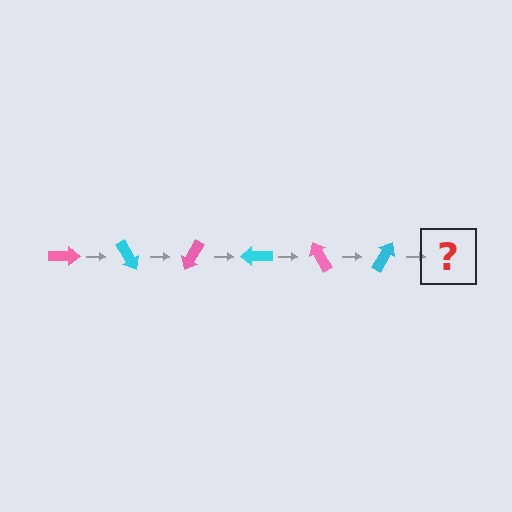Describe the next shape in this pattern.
It should be a pink arrow, rotated 360 degrees from the start.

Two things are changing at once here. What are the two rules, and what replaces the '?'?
The two rules are that it rotates 60 degrees each step and the color cycles through pink and cyan. The '?' should be a pink arrow, rotated 360 degrees from the start.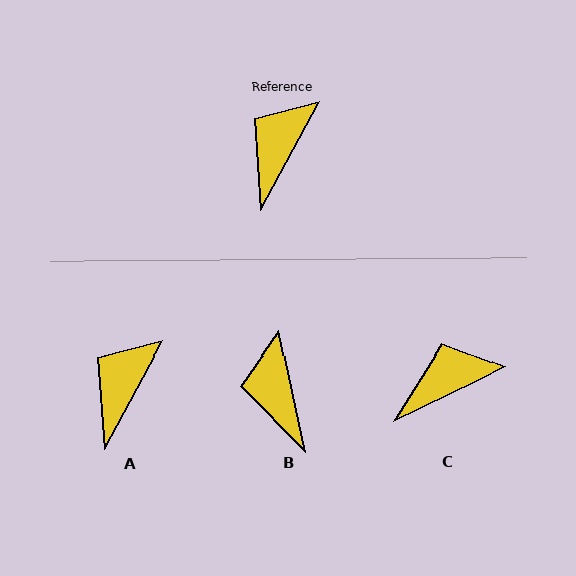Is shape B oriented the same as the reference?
No, it is off by about 40 degrees.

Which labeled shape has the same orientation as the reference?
A.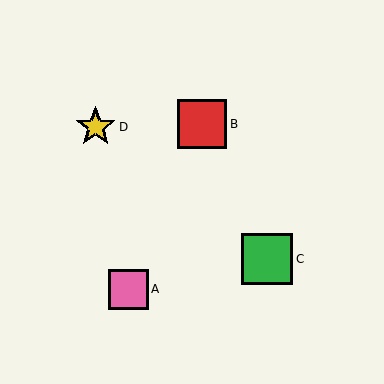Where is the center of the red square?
The center of the red square is at (202, 124).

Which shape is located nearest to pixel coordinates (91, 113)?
The yellow star (labeled D) at (96, 127) is nearest to that location.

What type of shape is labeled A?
Shape A is a pink square.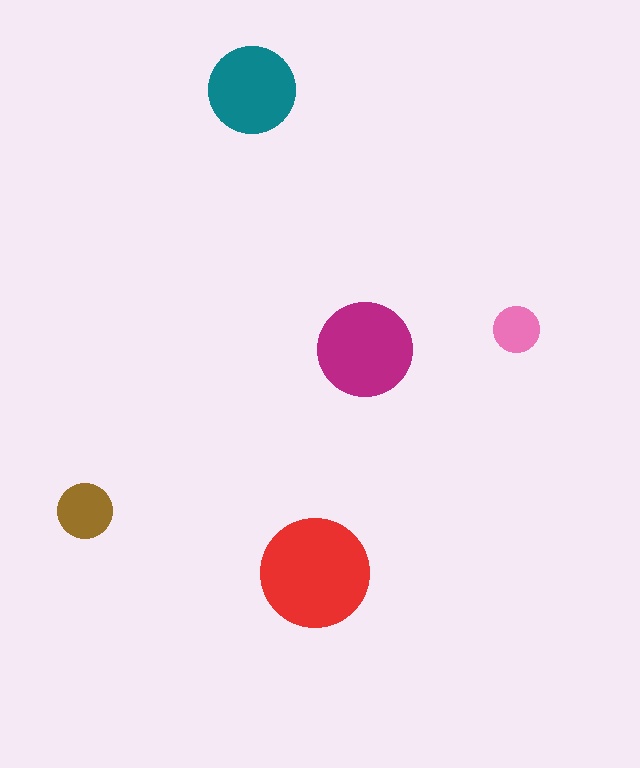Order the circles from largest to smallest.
the red one, the magenta one, the teal one, the brown one, the pink one.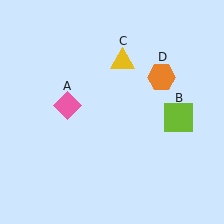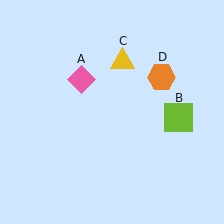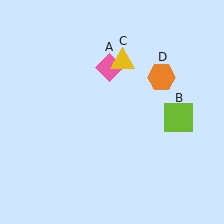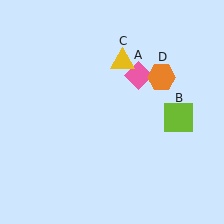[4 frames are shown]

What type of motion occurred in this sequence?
The pink diamond (object A) rotated clockwise around the center of the scene.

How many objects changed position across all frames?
1 object changed position: pink diamond (object A).